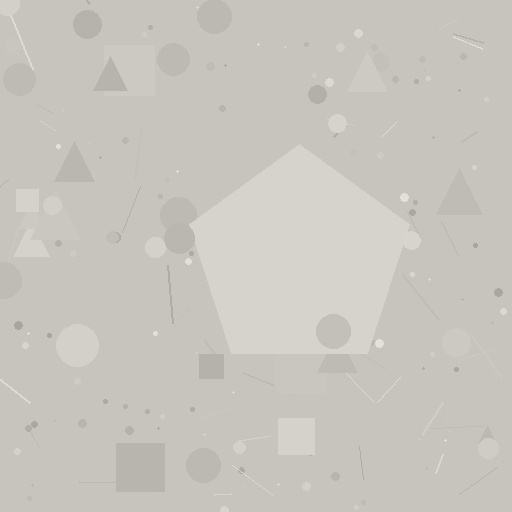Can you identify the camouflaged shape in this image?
The camouflaged shape is a pentagon.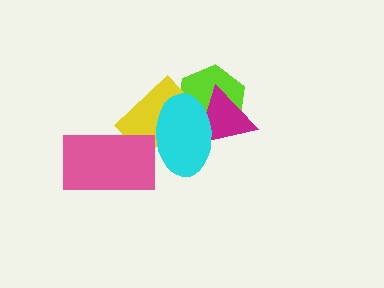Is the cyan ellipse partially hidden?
No, no other shape covers it.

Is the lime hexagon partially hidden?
Yes, it is partially covered by another shape.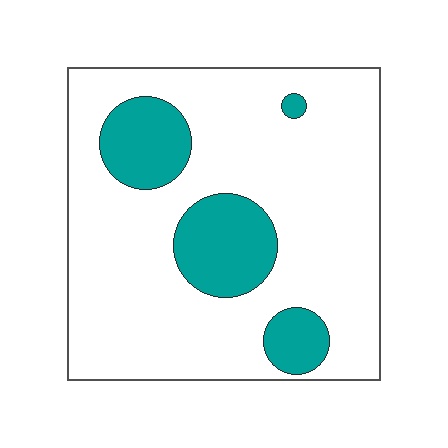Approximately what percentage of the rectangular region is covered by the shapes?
Approximately 20%.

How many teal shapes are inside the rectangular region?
4.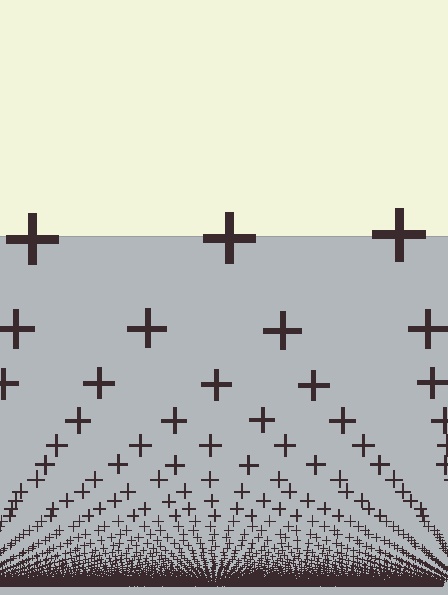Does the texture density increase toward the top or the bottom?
Density increases toward the bottom.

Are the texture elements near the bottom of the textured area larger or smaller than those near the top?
Smaller. The gradient is inverted — elements near the bottom are smaller and denser.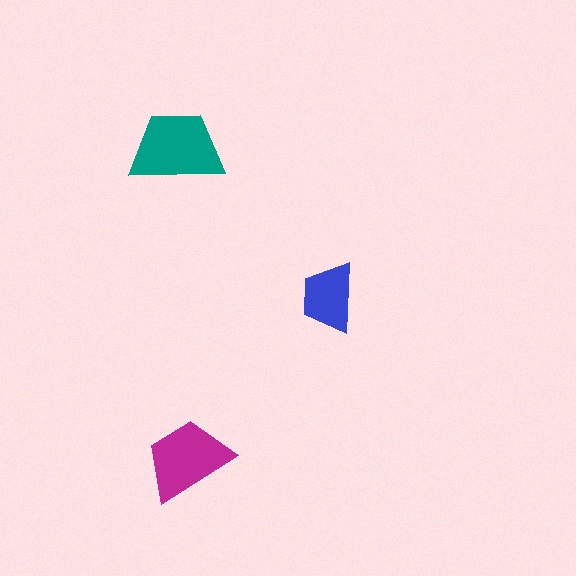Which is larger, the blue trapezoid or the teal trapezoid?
The teal one.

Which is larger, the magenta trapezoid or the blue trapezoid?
The magenta one.